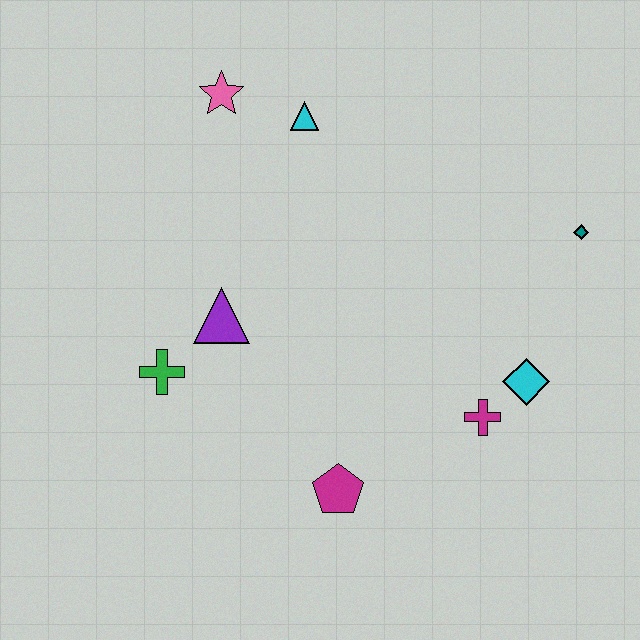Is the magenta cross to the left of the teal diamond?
Yes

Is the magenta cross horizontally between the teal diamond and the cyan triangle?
Yes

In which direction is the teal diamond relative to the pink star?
The teal diamond is to the right of the pink star.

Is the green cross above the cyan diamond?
Yes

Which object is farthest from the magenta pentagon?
The pink star is farthest from the magenta pentagon.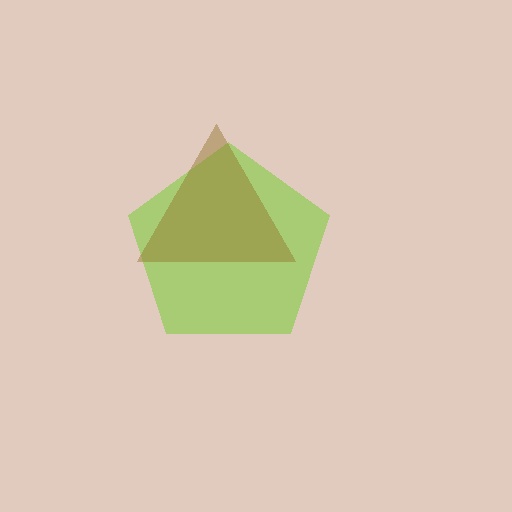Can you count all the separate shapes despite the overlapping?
Yes, there are 2 separate shapes.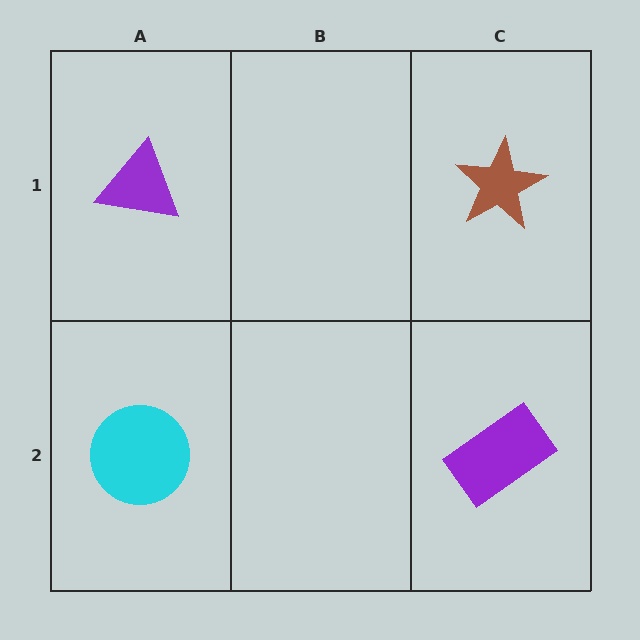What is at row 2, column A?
A cyan circle.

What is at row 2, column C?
A purple rectangle.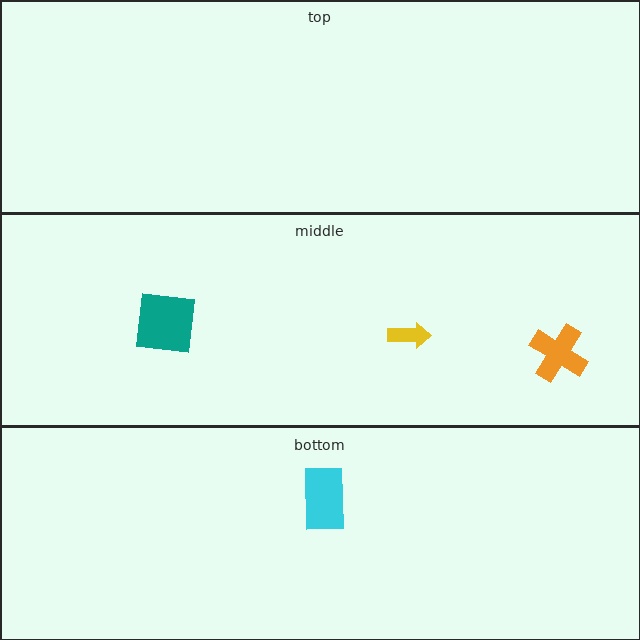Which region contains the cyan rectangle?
The bottom region.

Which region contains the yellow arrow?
The middle region.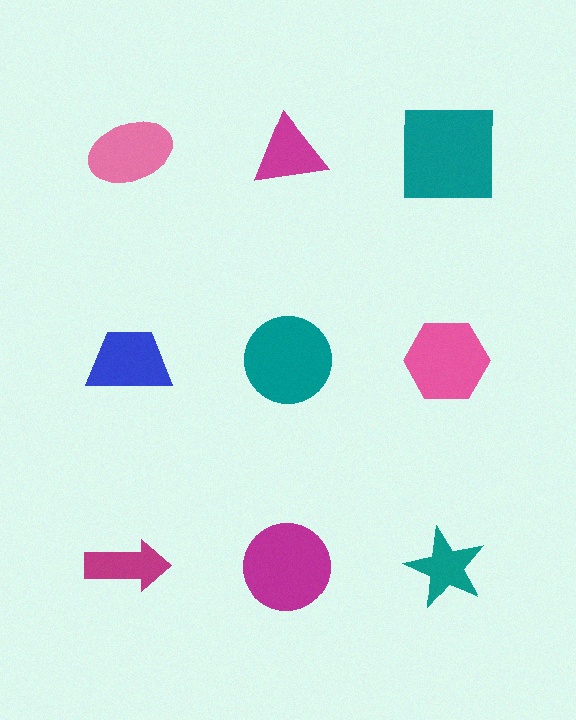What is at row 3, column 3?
A teal star.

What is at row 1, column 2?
A magenta triangle.